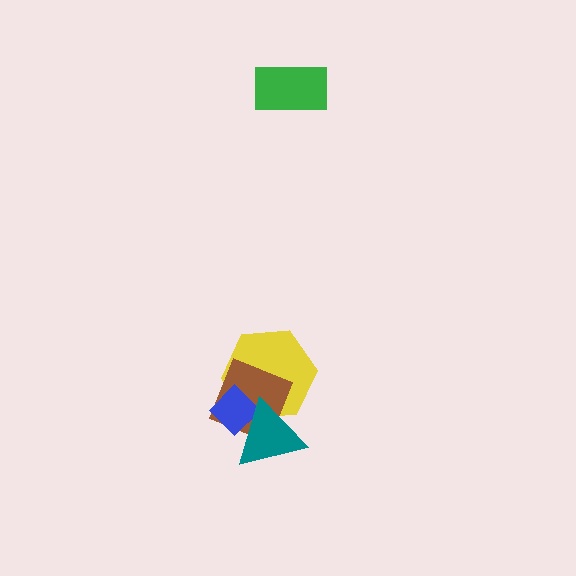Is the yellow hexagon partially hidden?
Yes, it is partially covered by another shape.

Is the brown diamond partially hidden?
Yes, it is partially covered by another shape.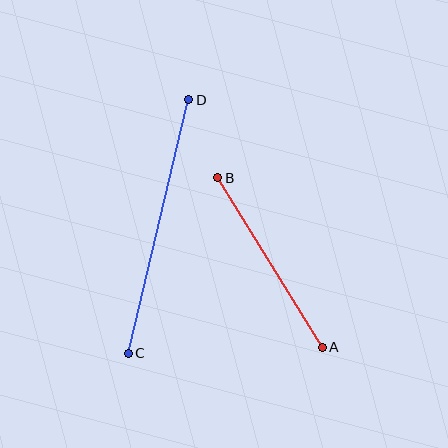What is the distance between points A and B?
The distance is approximately 199 pixels.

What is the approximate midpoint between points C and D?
The midpoint is at approximately (158, 227) pixels.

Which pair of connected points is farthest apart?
Points C and D are farthest apart.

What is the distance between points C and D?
The distance is approximately 261 pixels.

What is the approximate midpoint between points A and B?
The midpoint is at approximately (270, 263) pixels.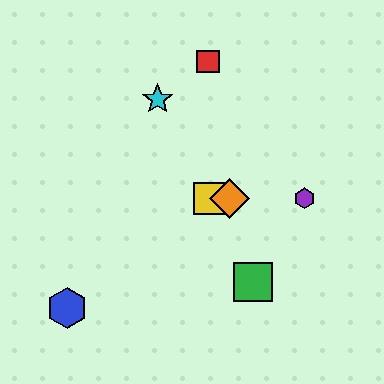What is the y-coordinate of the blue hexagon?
The blue hexagon is at y≈308.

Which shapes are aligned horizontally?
The yellow square, the purple hexagon, the orange diamond are aligned horizontally.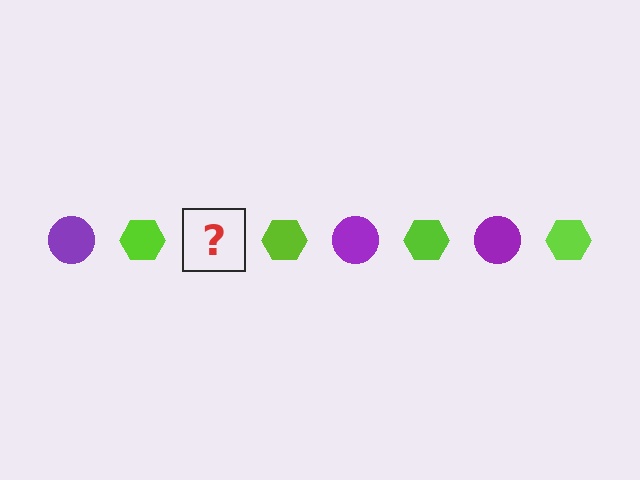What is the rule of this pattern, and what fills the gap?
The rule is that the pattern alternates between purple circle and lime hexagon. The gap should be filled with a purple circle.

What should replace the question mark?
The question mark should be replaced with a purple circle.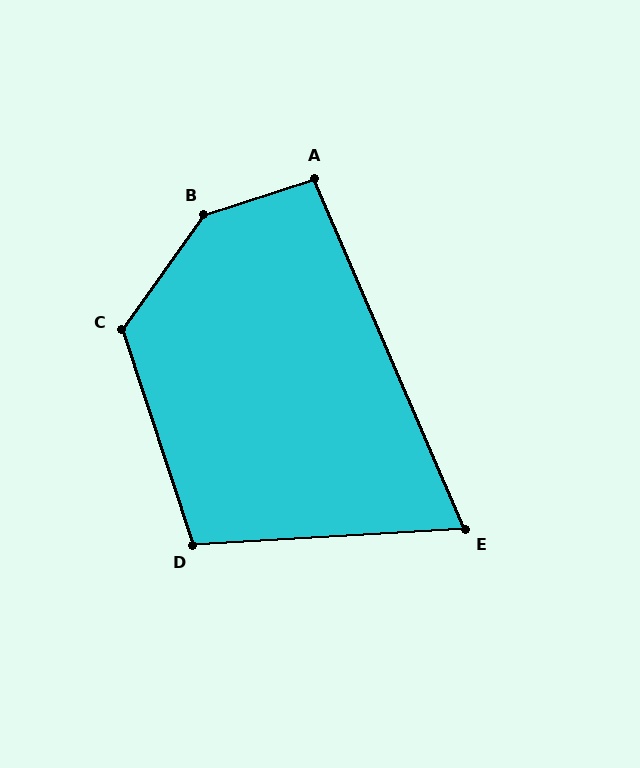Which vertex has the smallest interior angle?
E, at approximately 70 degrees.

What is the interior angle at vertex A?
Approximately 95 degrees (obtuse).